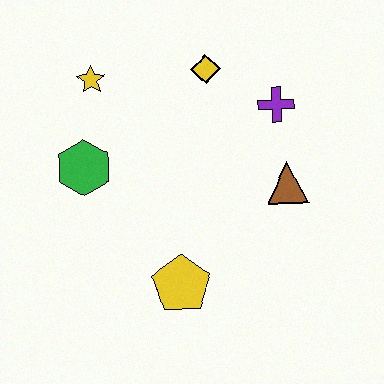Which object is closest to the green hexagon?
The yellow star is closest to the green hexagon.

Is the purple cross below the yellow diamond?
Yes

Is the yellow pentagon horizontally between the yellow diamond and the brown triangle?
No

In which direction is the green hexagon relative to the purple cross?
The green hexagon is to the left of the purple cross.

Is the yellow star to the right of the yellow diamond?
No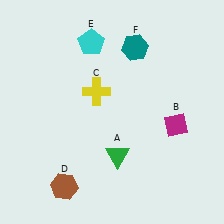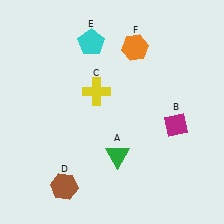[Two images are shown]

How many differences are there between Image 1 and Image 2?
There is 1 difference between the two images.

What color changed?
The hexagon (F) changed from teal in Image 1 to orange in Image 2.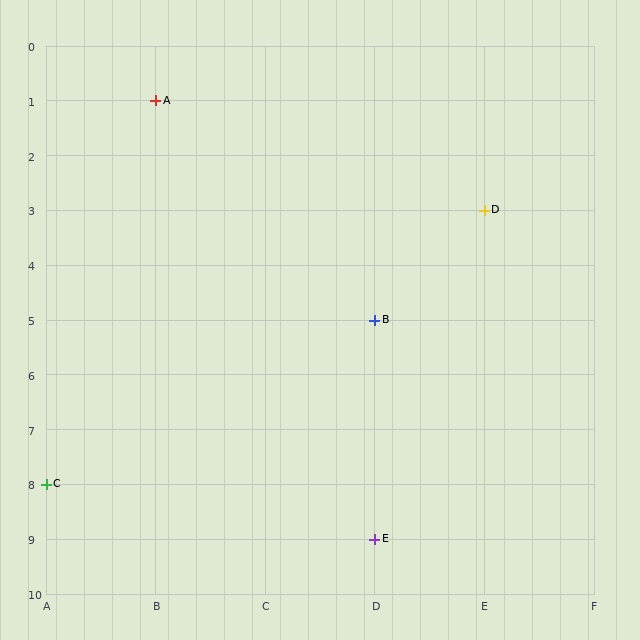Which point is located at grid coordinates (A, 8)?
Point C is at (A, 8).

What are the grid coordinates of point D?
Point D is at grid coordinates (E, 3).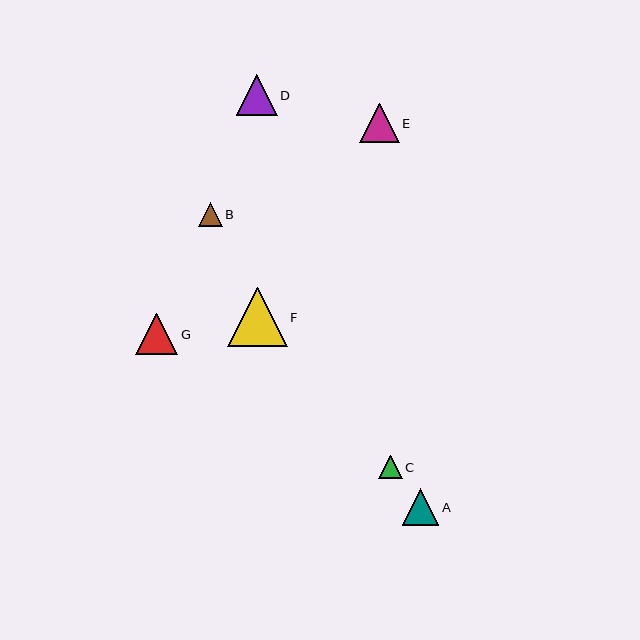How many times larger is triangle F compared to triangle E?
Triangle F is approximately 1.5 times the size of triangle E.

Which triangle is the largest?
Triangle F is the largest with a size of approximately 59 pixels.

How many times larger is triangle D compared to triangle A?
Triangle D is approximately 1.1 times the size of triangle A.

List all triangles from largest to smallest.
From largest to smallest: F, G, D, E, A, C, B.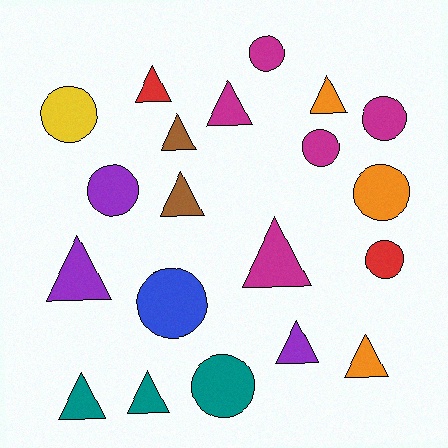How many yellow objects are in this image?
There is 1 yellow object.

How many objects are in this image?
There are 20 objects.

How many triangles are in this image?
There are 11 triangles.